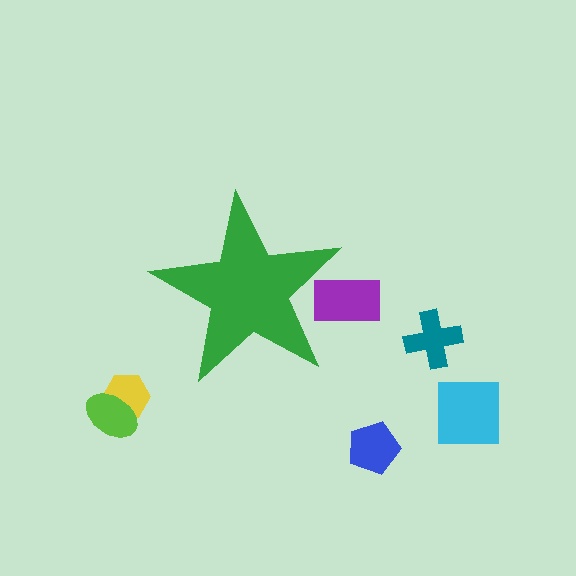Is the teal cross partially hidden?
No, the teal cross is fully visible.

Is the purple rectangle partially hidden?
Yes, the purple rectangle is partially hidden behind the green star.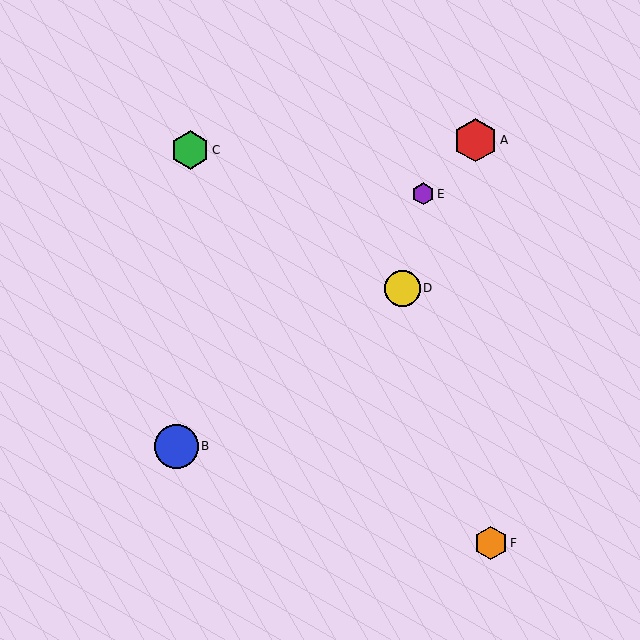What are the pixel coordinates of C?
Object C is at (190, 150).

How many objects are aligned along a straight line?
3 objects (A, B, E) are aligned along a straight line.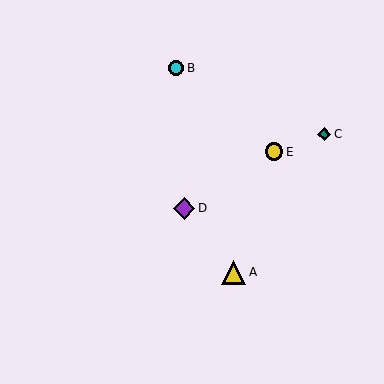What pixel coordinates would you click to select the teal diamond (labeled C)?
Click at (324, 134) to select the teal diamond C.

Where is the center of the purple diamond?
The center of the purple diamond is at (184, 208).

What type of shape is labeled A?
Shape A is a yellow triangle.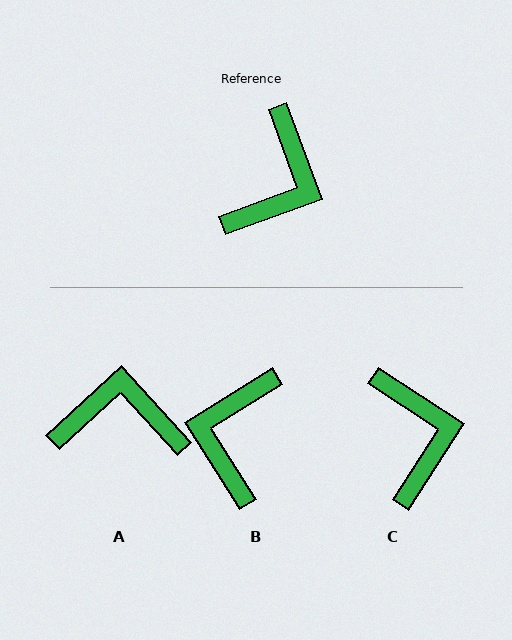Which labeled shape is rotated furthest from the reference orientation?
B, about 168 degrees away.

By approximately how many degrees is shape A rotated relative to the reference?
Approximately 113 degrees counter-clockwise.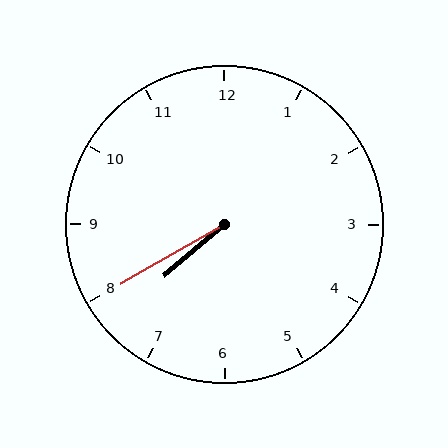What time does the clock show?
7:40.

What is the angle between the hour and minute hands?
Approximately 10 degrees.